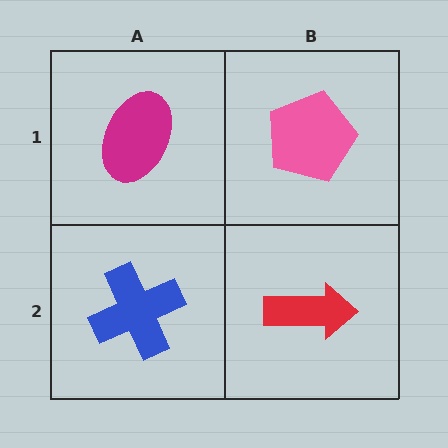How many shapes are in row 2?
2 shapes.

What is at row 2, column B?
A red arrow.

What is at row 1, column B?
A pink pentagon.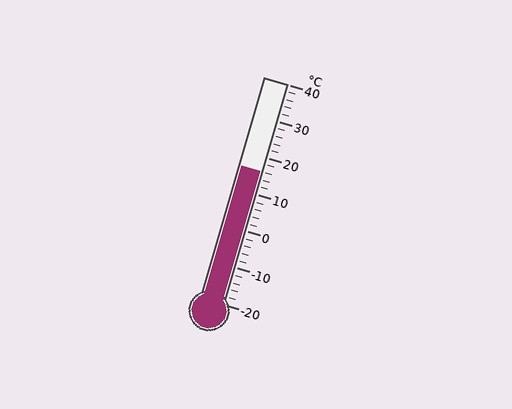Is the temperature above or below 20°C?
The temperature is below 20°C.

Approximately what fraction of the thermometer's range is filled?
The thermometer is filled to approximately 60% of its range.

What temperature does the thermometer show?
The thermometer shows approximately 16°C.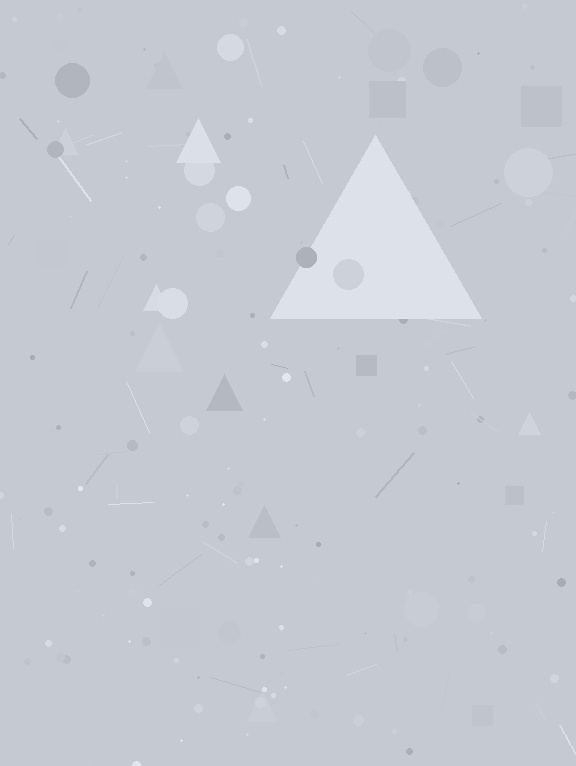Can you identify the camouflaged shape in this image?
The camouflaged shape is a triangle.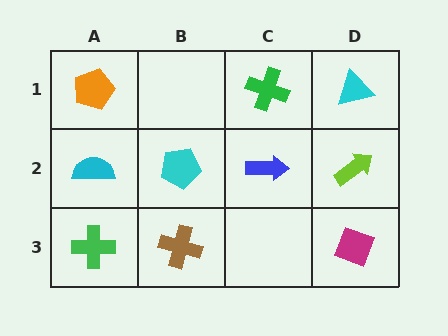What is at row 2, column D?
A lime arrow.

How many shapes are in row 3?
3 shapes.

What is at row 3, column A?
A green cross.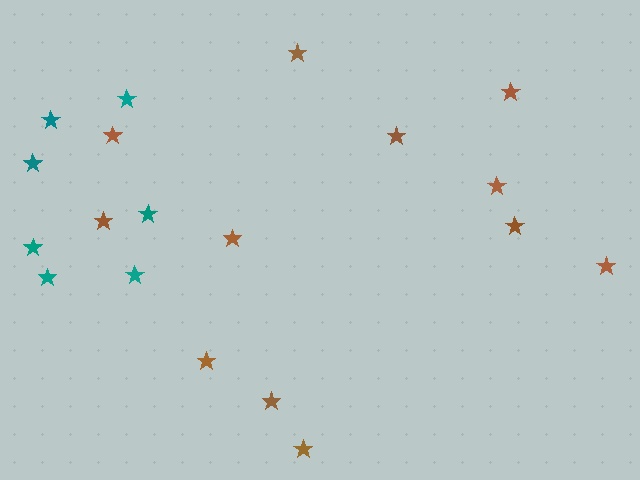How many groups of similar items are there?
There are 2 groups: one group of brown stars (12) and one group of teal stars (7).